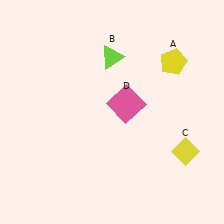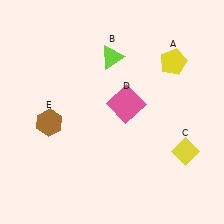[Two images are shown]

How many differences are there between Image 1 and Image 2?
There is 1 difference between the two images.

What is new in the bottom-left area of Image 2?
A brown hexagon (E) was added in the bottom-left area of Image 2.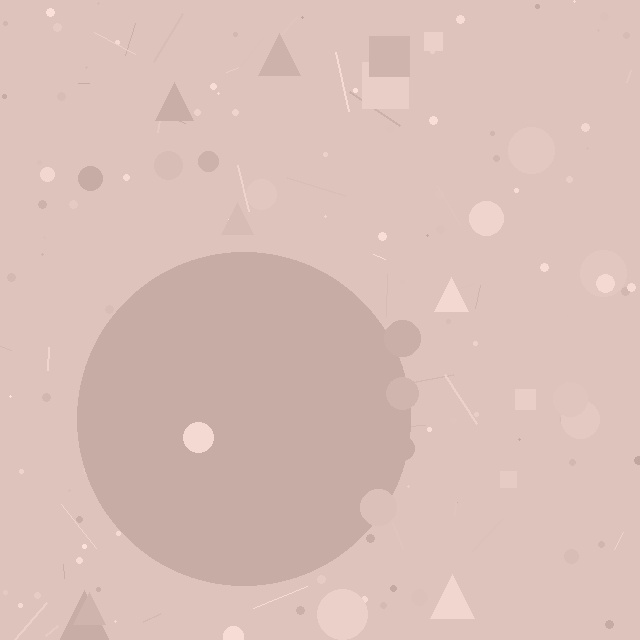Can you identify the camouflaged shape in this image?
The camouflaged shape is a circle.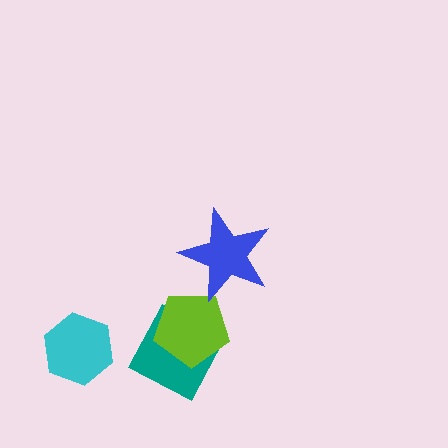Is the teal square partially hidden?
Yes, it is partially covered by another shape.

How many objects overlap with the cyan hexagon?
0 objects overlap with the cyan hexagon.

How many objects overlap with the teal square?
1 object overlaps with the teal square.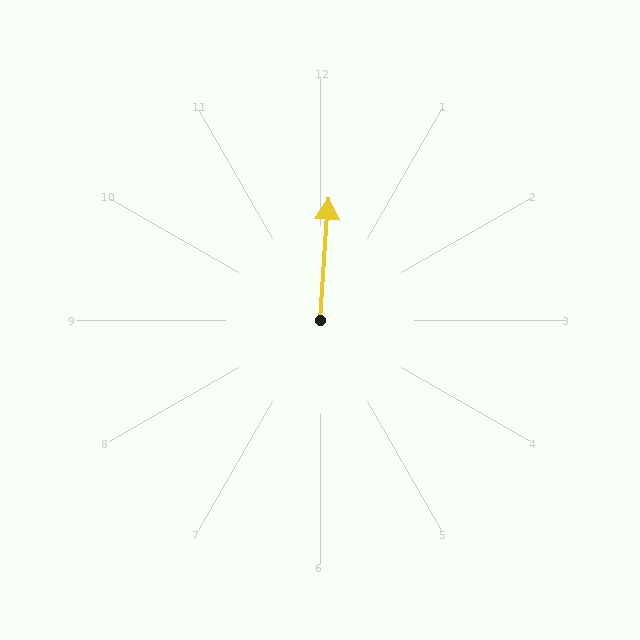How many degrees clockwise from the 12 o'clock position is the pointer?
Approximately 4 degrees.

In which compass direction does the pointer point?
North.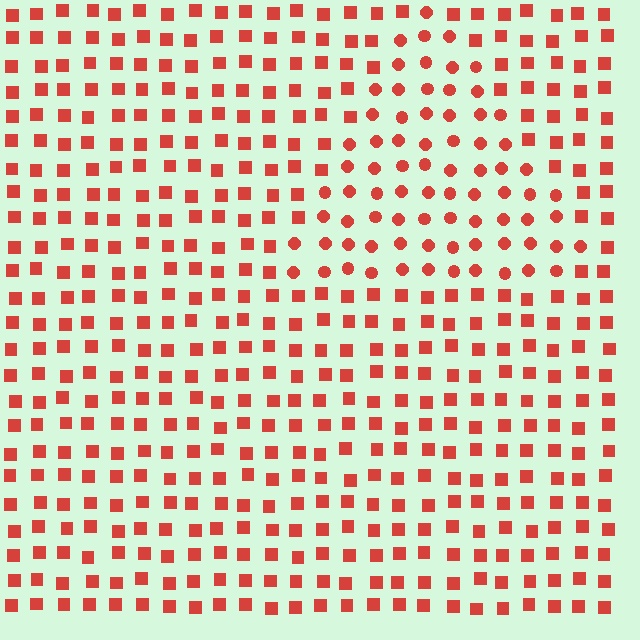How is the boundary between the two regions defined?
The boundary is defined by a change in element shape: circles inside vs. squares outside. All elements share the same color and spacing.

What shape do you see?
I see a triangle.